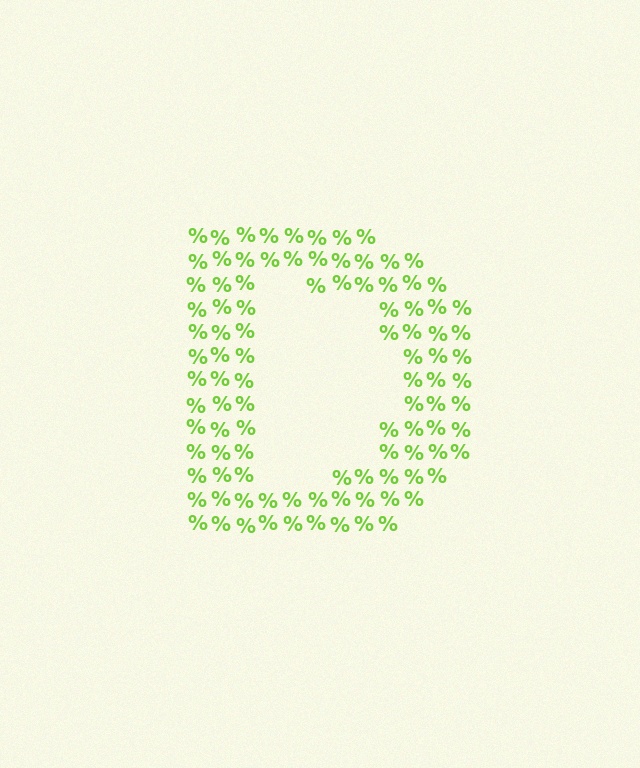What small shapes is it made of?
It is made of small percent signs.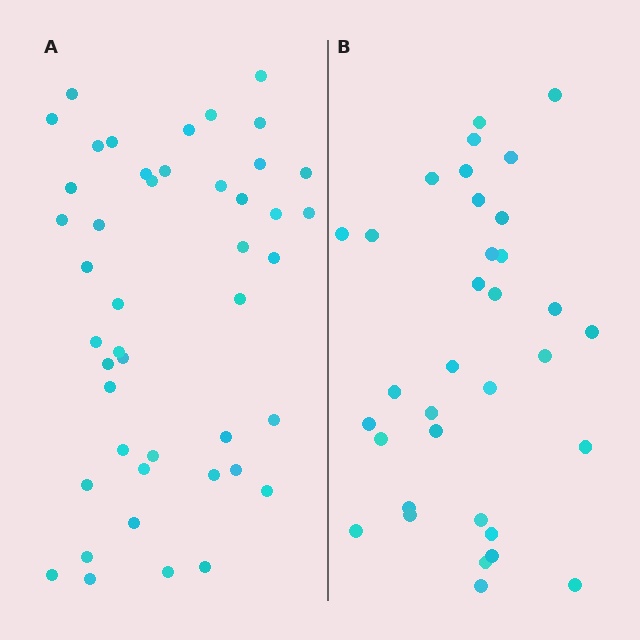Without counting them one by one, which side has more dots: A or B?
Region A (the left region) has more dots.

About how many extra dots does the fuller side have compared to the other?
Region A has roughly 12 or so more dots than region B.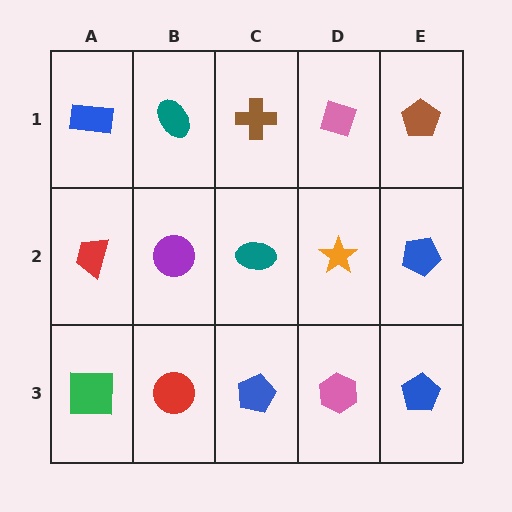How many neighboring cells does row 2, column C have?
4.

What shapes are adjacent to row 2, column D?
A pink diamond (row 1, column D), a pink hexagon (row 3, column D), a teal ellipse (row 2, column C), a blue pentagon (row 2, column E).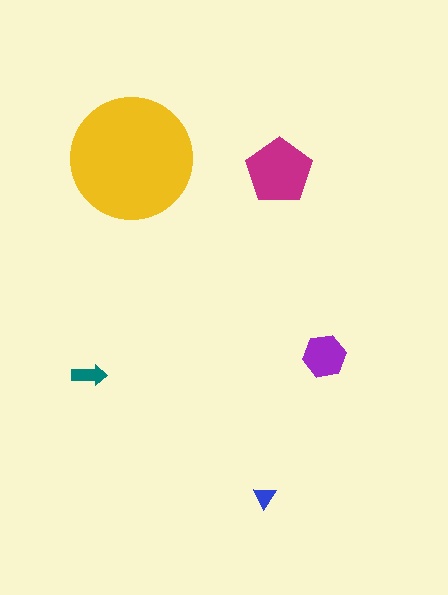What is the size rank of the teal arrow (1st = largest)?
4th.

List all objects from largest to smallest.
The yellow circle, the magenta pentagon, the purple hexagon, the teal arrow, the blue triangle.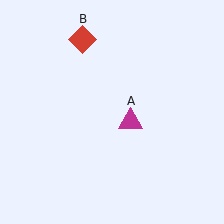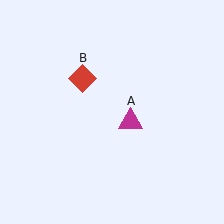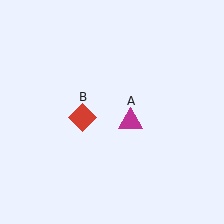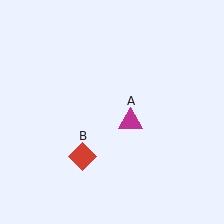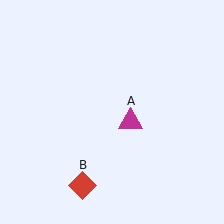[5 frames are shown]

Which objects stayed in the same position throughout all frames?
Magenta triangle (object A) remained stationary.